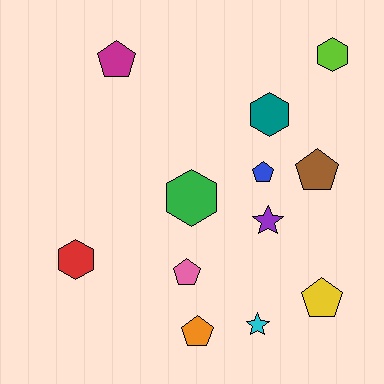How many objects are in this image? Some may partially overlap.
There are 12 objects.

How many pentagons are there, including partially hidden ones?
There are 6 pentagons.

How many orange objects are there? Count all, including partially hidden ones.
There is 1 orange object.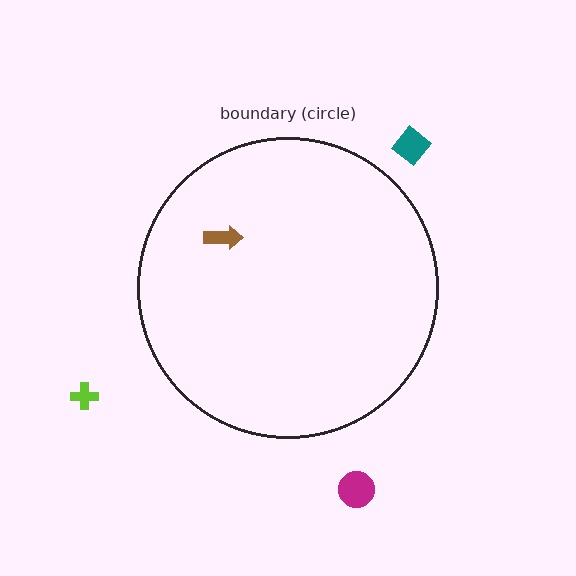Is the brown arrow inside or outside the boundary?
Inside.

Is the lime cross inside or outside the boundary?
Outside.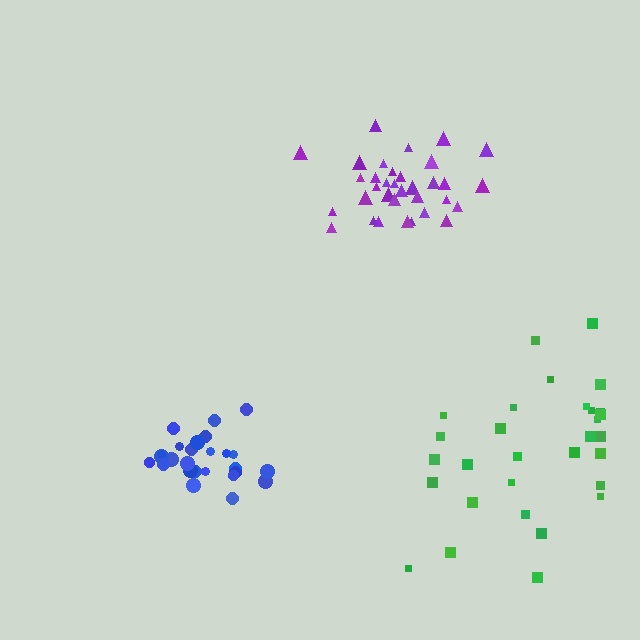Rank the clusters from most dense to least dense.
blue, purple, green.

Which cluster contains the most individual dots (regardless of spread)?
Purple (35).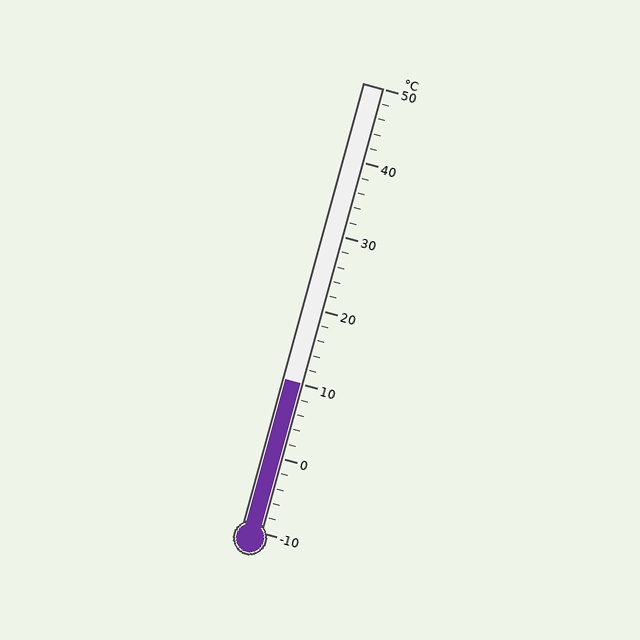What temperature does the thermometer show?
The thermometer shows approximately 10°C.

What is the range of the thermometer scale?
The thermometer scale ranges from -10°C to 50°C.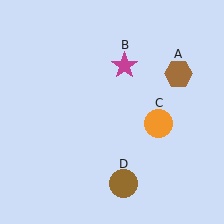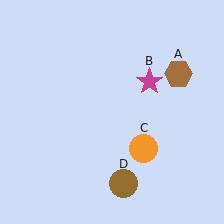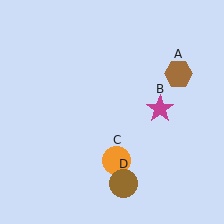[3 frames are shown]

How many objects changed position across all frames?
2 objects changed position: magenta star (object B), orange circle (object C).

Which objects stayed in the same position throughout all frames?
Brown hexagon (object A) and brown circle (object D) remained stationary.